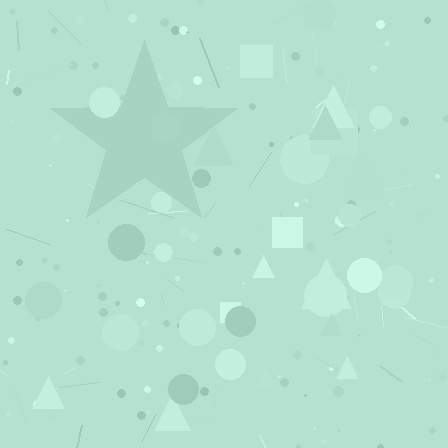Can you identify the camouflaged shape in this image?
The camouflaged shape is a star.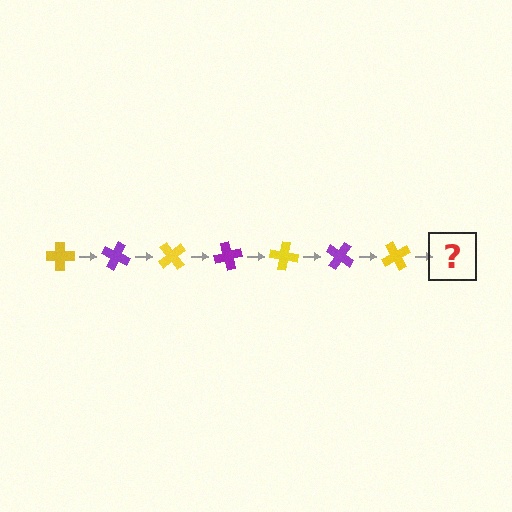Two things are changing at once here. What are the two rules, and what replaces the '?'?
The two rules are that it rotates 25 degrees each step and the color cycles through yellow and purple. The '?' should be a purple cross, rotated 175 degrees from the start.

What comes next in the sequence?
The next element should be a purple cross, rotated 175 degrees from the start.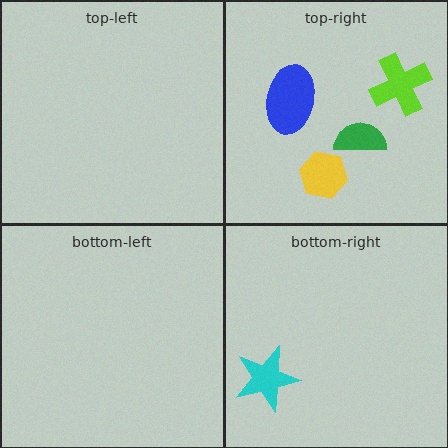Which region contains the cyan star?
The bottom-right region.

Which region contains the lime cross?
The top-right region.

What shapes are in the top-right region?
The yellow hexagon, the blue ellipse, the green semicircle, the lime cross.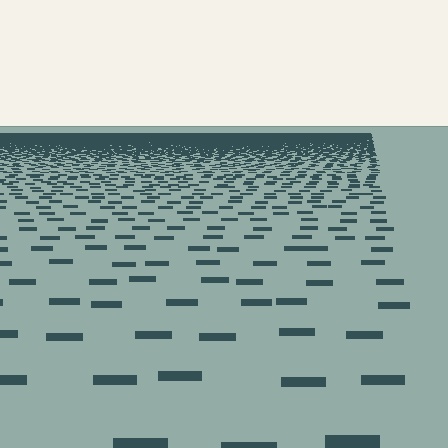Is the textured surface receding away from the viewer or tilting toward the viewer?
The surface is receding away from the viewer. Texture elements get smaller and denser toward the top.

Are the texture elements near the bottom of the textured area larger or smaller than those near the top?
Larger. Near the bottom, elements are closer to the viewer and appear at a bigger on-screen size.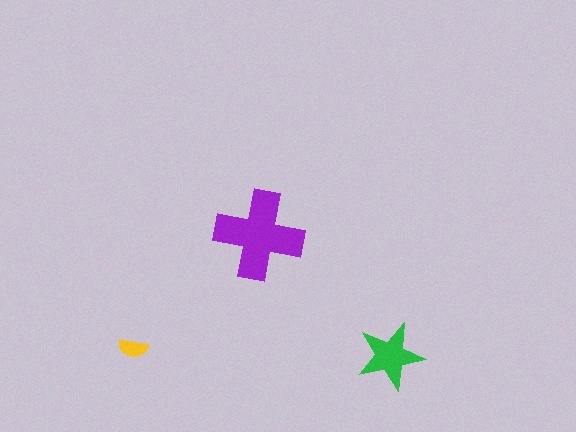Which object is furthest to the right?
The green star is rightmost.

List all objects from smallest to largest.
The yellow semicircle, the green star, the purple cross.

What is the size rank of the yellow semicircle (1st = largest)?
3rd.